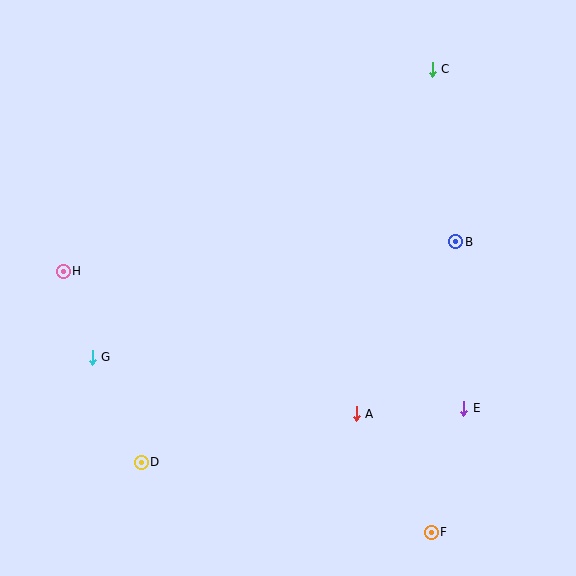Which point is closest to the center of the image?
Point A at (356, 414) is closest to the center.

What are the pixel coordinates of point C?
Point C is at (432, 69).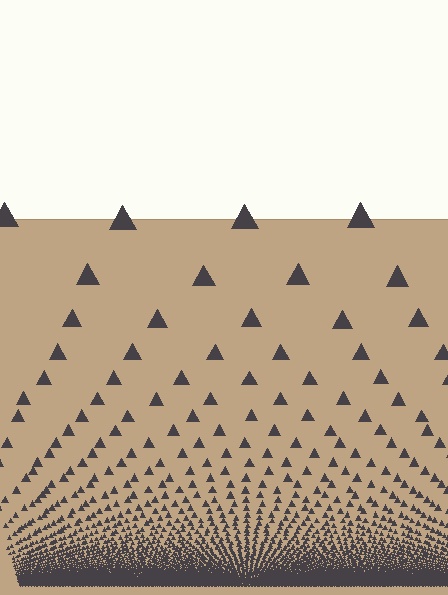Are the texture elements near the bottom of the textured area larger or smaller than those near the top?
Smaller. The gradient is inverted — elements near the bottom are smaller and denser.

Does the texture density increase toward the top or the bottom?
Density increases toward the bottom.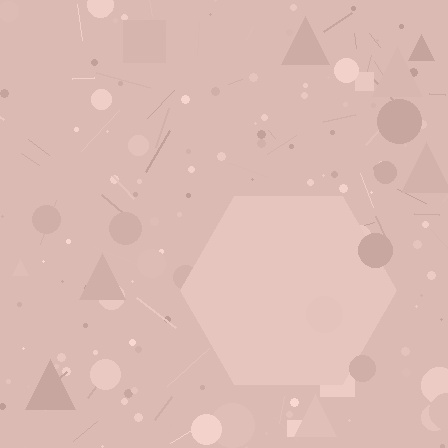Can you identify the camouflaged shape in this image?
The camouflaged shape is a hexagon.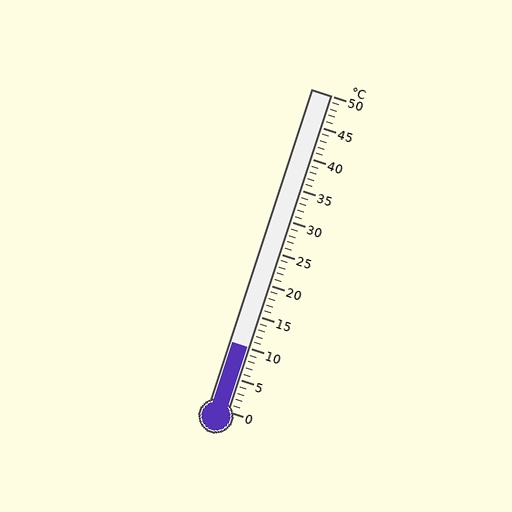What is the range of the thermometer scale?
The thermometer scale ranges from 0°C to 50°C.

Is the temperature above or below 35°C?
The temperature is below 35°C.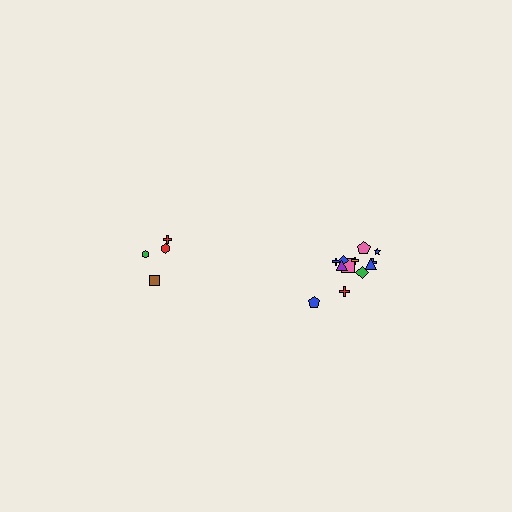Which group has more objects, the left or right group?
The right group.